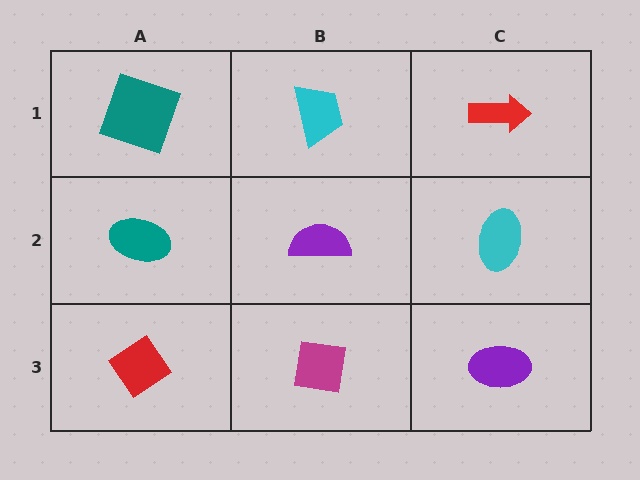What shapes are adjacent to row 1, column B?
A purple semicircle (row 2, column B), a teal square (row 1, column A), a red arrow (row 1, column C).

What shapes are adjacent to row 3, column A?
A teal ellipse (row 2, column A), a magenta square (row 3, column B).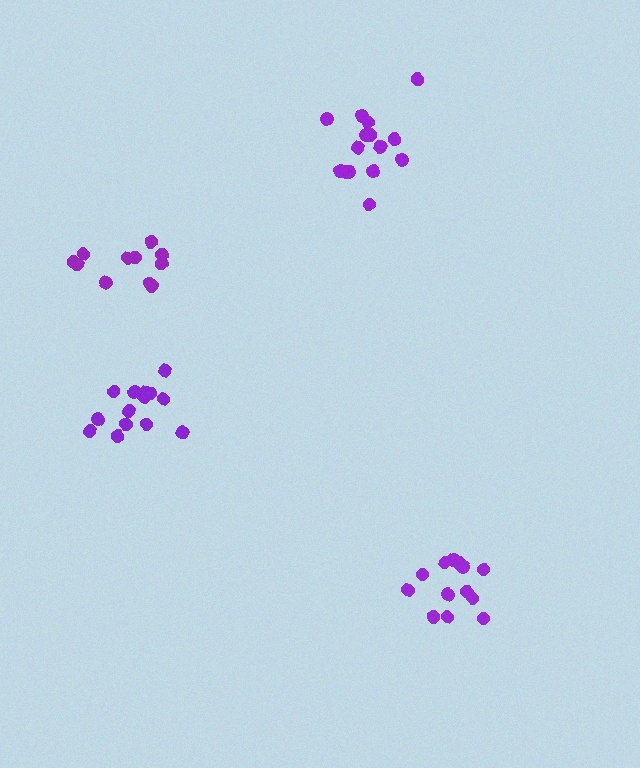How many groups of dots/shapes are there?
There are 4 groups.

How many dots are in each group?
Group 1: 14 dots, Group 2: 11 dots, Group 3: 13 dots, Group 4: 16 dots (54 total).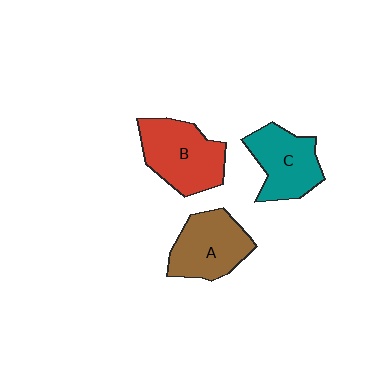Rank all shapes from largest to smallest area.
From largest to smallest: B (red), A (brown), C (teal).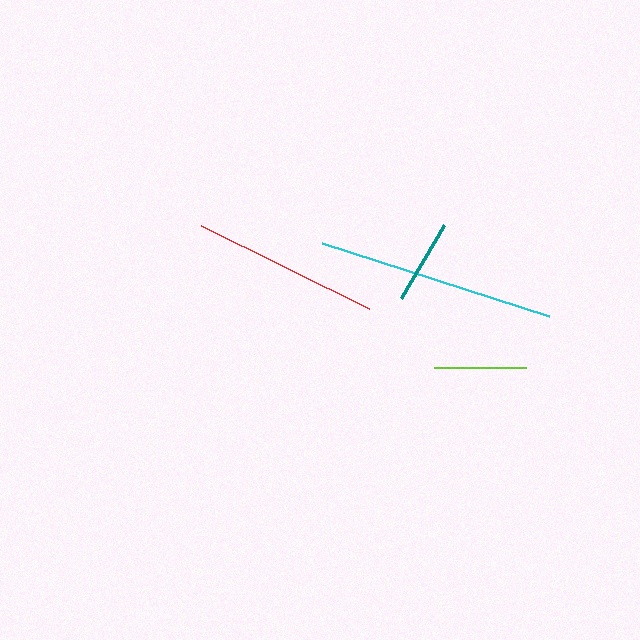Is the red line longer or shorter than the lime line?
The red line is longer than the lime line.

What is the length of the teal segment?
The teal segment is approximately 84 pixels long.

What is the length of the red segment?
The red segment is approximately 187 pixels long.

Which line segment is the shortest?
The teal line is the shortest at approximately 84 pixels.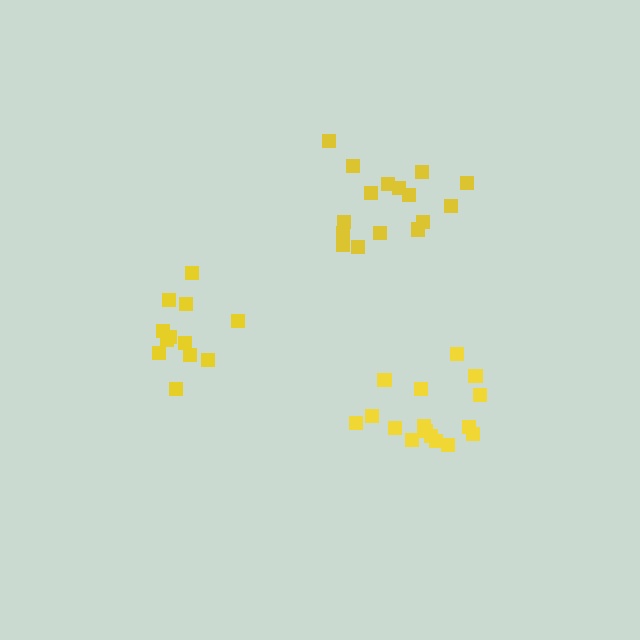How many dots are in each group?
Group 1: 12 dots, Group 2: 16 dots, Group 3: 16 dots (44 total).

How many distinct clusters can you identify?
There are 3 distinct clusters.